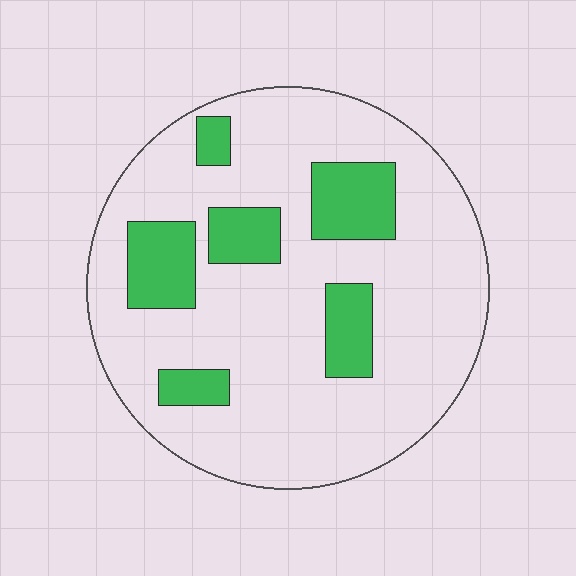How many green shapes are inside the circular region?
6.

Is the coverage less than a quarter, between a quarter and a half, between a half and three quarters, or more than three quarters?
Less than a quarter.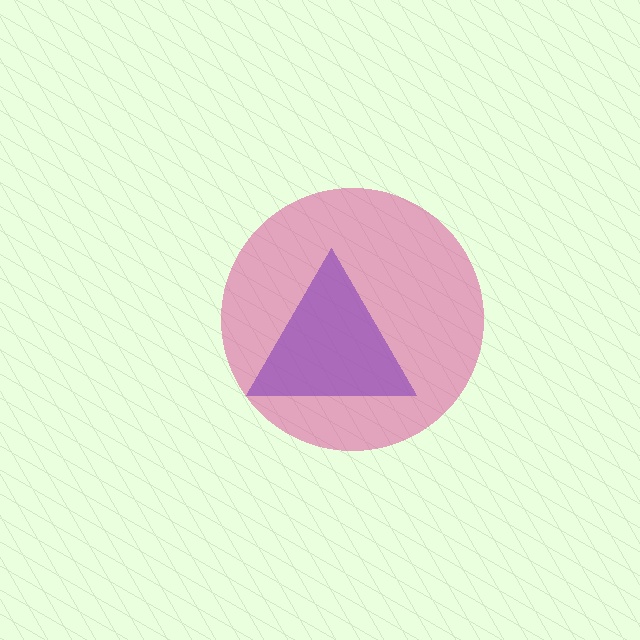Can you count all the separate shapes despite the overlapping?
Yes, there are 2 separate shapes.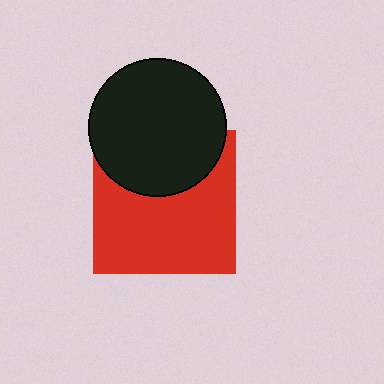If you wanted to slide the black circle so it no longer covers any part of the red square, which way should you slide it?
Slide it up — that is the most direct way to separate the two shapes.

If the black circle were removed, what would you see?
You would see the complete red square.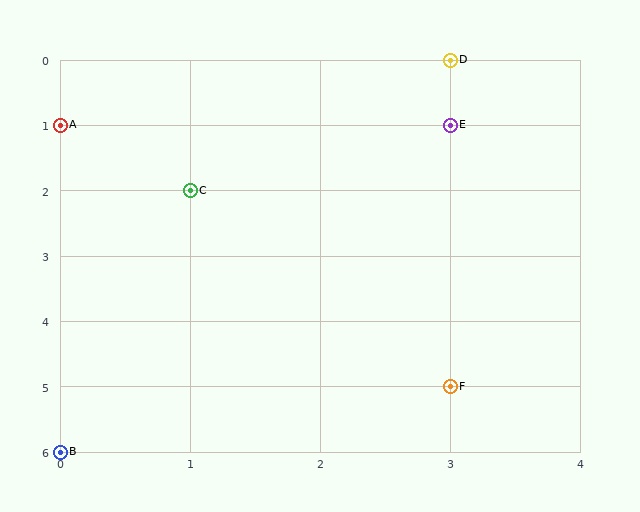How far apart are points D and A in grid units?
Points D and A are 3 columns and 1 row apart (about 3.2 grid units diagonally).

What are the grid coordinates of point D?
Point D is at grid coordinates (3, 0).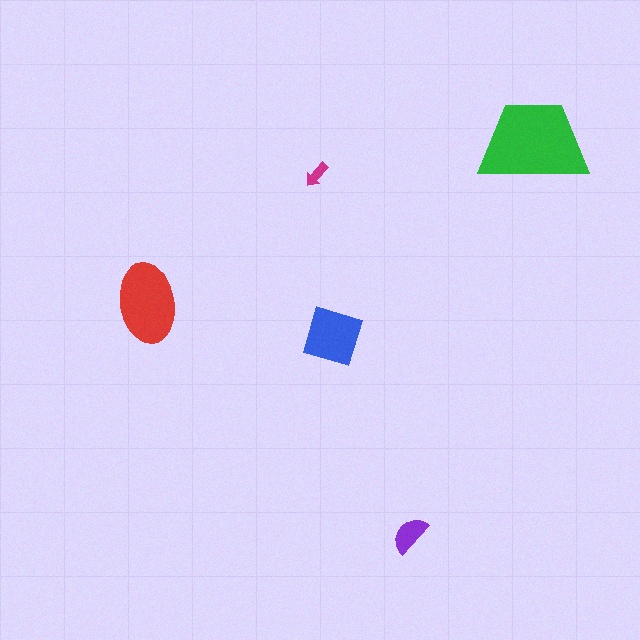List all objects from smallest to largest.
The magenta arrow, the purple semicircle, the blue diamond, the red ellipse, the green trapezoid.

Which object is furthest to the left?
The red ellipse is leftmost.